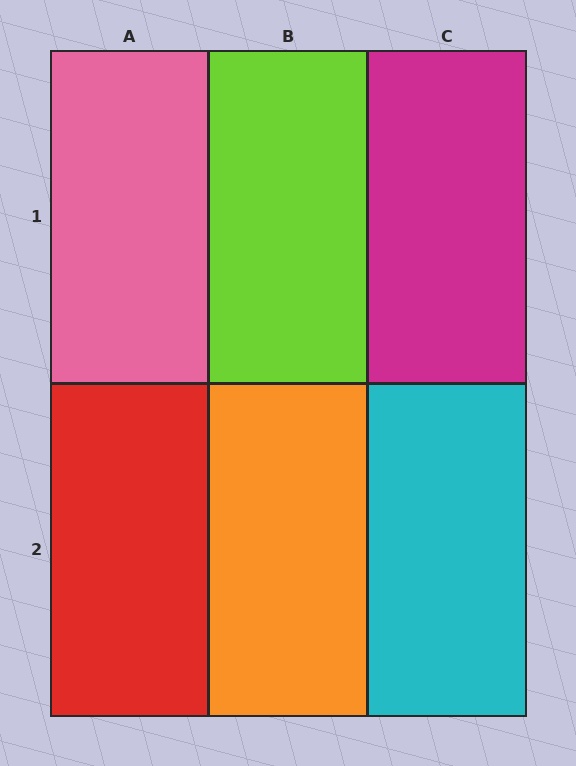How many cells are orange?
1 cell is orange.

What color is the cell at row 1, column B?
Lime.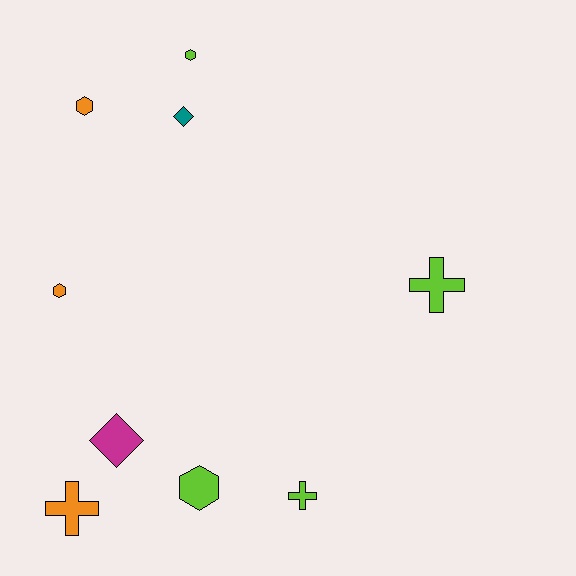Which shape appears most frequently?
Hexagon, with 4 objects.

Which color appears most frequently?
Lime, with 4 objects.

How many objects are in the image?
There are 9 objects.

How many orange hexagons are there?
There are 2 orange hexagons.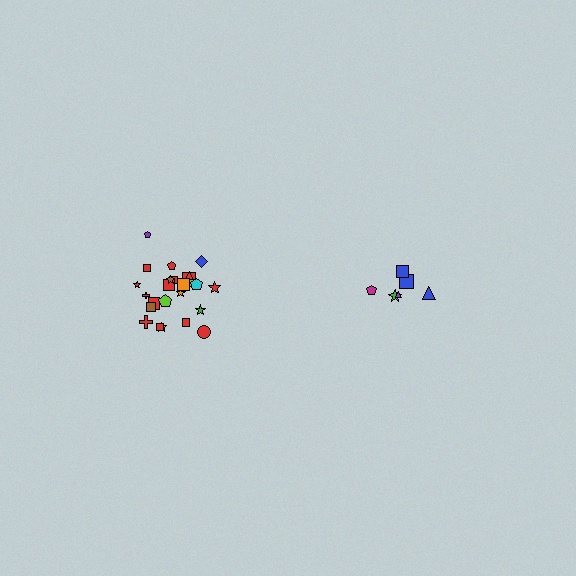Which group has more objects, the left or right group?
The left group.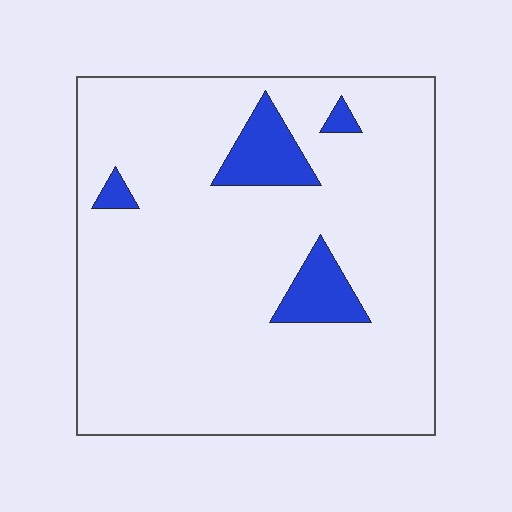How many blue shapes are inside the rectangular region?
4.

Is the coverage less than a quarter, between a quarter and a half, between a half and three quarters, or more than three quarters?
Less than a quarter.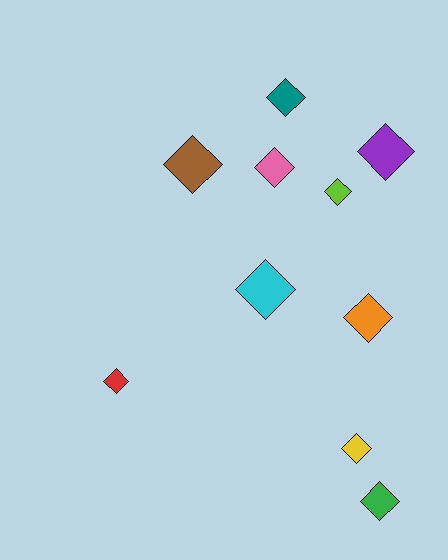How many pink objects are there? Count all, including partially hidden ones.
There is 1 pink object.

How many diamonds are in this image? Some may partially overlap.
There are 10 diamonds.